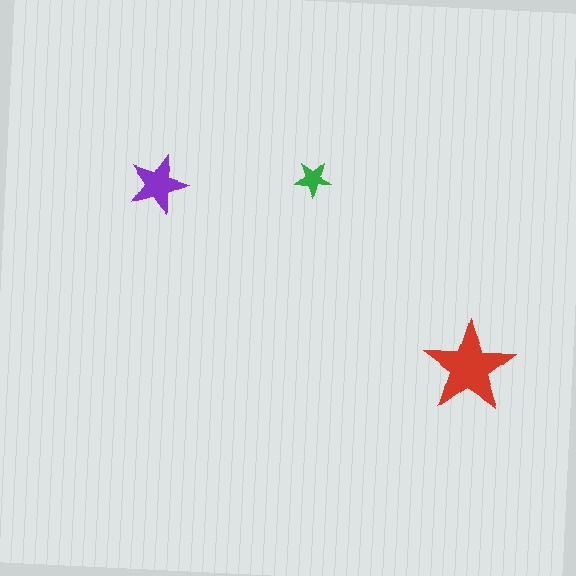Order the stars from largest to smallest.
the red one, the purple one, the green one.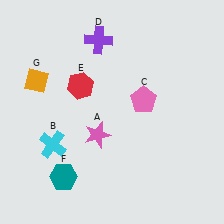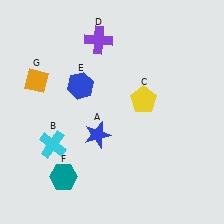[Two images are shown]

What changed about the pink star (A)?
In Image 1, A is pink. In Image 2, it changed to blue.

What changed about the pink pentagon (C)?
In Image 1, C is pink. In Image 2, it changed to yellow.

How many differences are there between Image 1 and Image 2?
There are 3 differences between the two images.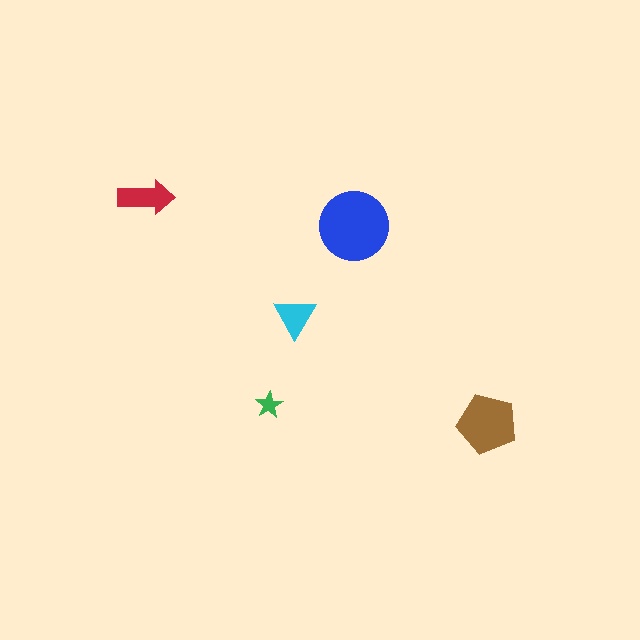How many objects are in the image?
There are 5 objects in the image.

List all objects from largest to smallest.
The blue circle, the brown pentagon, the red arrow, the cyan triangle, the green star.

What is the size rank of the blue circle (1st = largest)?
1st.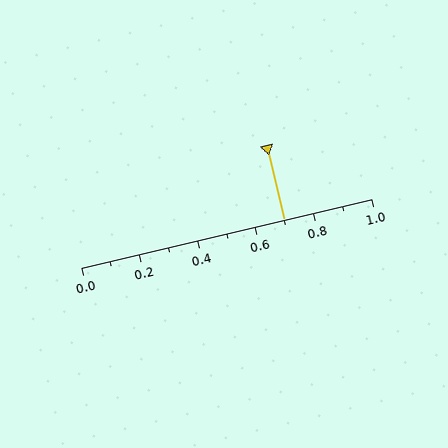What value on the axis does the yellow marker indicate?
The marker indicates approximately 0.7.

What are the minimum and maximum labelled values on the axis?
The axis runs from 0.0 to 1.0.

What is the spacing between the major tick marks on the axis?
The major ticks are spaced 0.2 apart.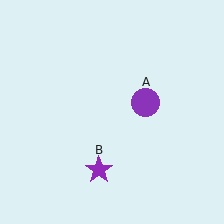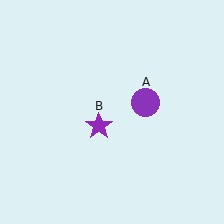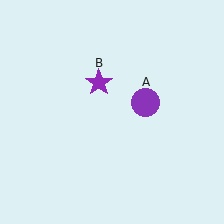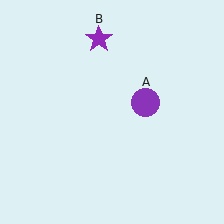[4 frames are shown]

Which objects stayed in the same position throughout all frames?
Purple circle (object A) remained stationary.